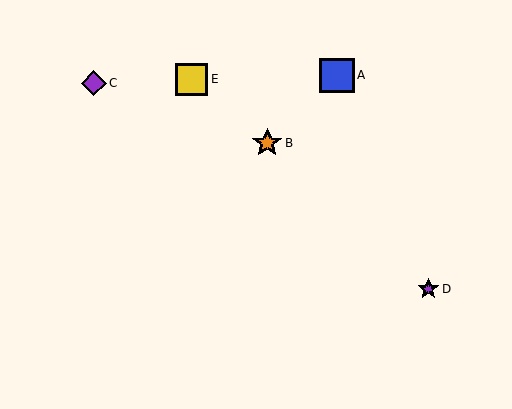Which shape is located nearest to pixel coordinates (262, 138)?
The orange star (labeled B) at (267, 143) is nearest to that location.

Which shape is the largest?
The blue square (labeled A) is the largest.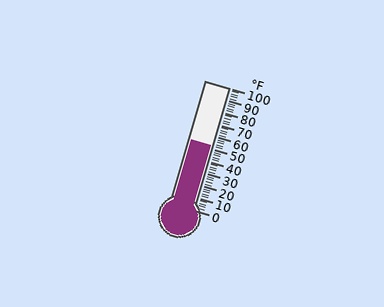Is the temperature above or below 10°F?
The temperature is above 10°F.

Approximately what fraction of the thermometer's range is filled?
The thermometer is filled to approximately 50% of its range.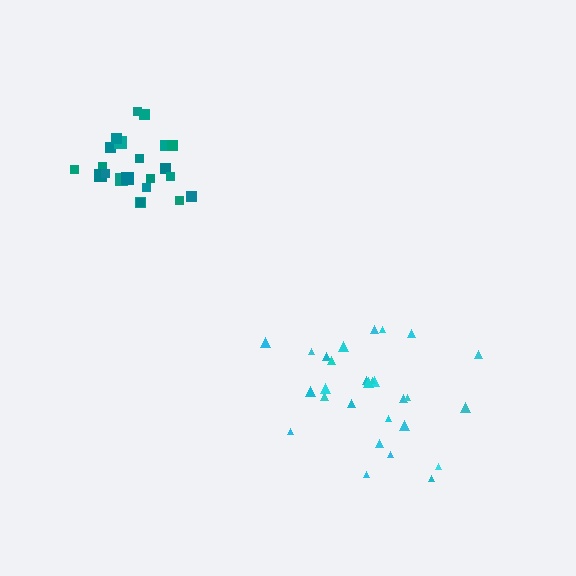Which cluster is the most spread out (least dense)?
Cyan.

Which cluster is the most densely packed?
Teal.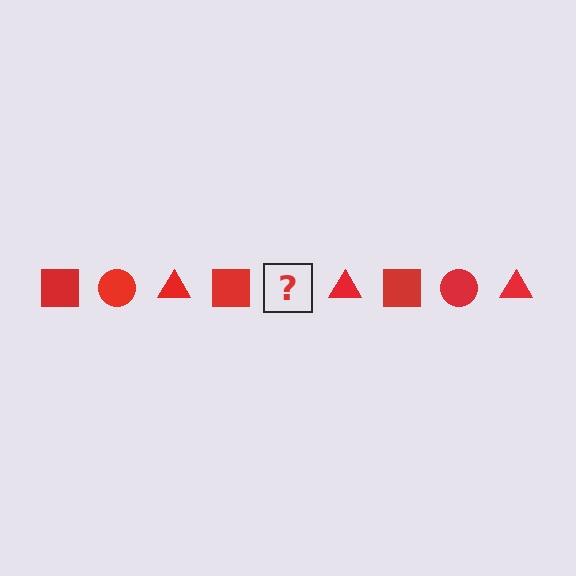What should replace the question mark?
The question mark should be replaced with a red circle.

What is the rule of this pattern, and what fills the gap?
The rule is that the pattern cycles through square, circle, triangle shapes in red. The gap should be filled with a red circle.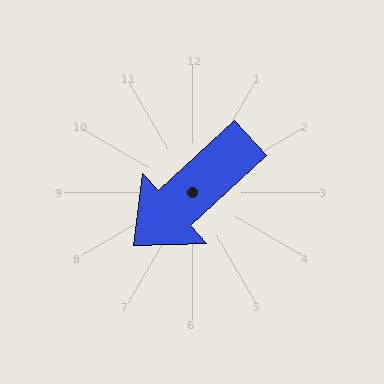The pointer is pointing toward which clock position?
Roughly 8 o'clock.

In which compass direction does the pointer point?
Southwest.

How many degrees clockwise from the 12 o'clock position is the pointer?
Approximately 227 degrees.